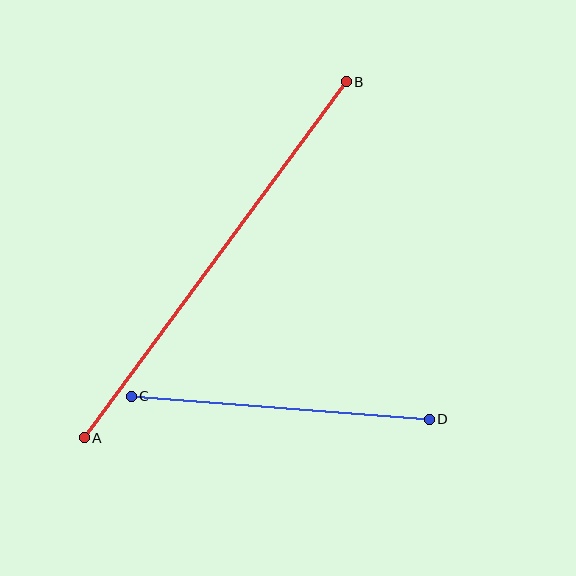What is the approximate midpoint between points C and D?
The midpoint is at approximately (280, 408) pixels.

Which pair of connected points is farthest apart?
Points A and B are farthest apart.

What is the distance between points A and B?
The distance is approximately 442 pixels.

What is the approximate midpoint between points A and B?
The midpoint is at approximately (215, 260) pixels.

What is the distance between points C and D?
The distance is approximately 299 pixels.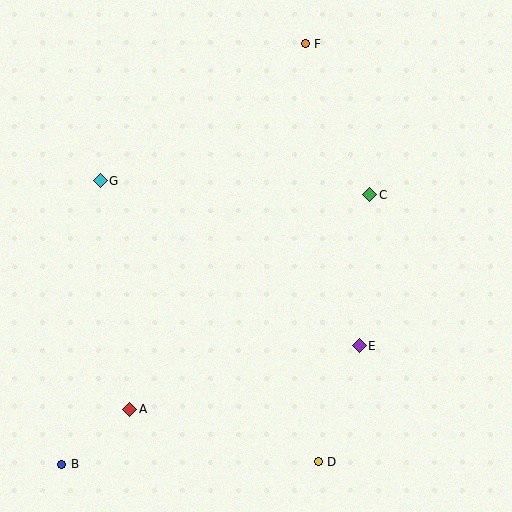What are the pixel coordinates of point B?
Point B is at (62, 464).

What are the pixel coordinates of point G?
Point G is at (100, 181).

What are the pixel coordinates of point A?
Point A is at (130, 409).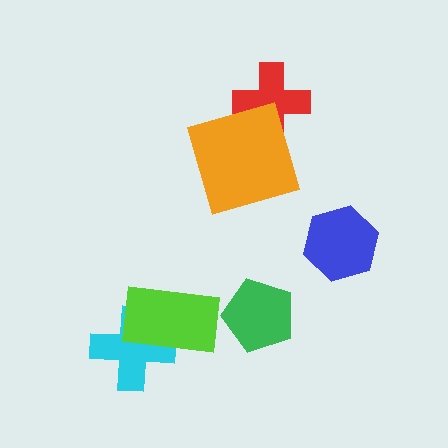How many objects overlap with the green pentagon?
0 objects overlap with the green pentagon.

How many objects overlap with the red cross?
1 object overlaps with the red cross.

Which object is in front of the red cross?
The orange square is in front of the red cross.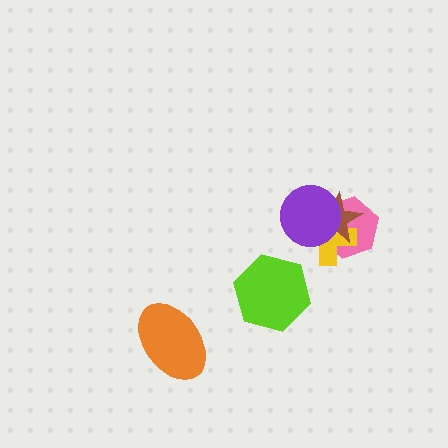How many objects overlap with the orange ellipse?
0 objects overlap with the orange ellipse.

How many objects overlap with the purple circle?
3 objects overlap with the purple circle.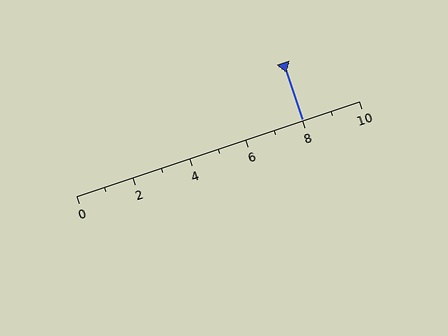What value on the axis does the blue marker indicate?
The marker indicates approximately 8.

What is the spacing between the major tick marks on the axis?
The major ticks are spaced 2 apart.